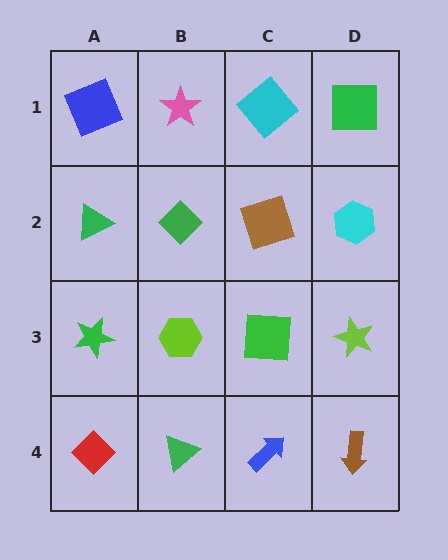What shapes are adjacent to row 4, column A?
A green star (row 3, column A), a green triangle (row 4, column B).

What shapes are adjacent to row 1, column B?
A green diamond (row 2, column B), a blue square (row 1, column A), a cyan diamond (row 1, column C).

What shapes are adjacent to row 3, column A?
A green triangle (row 2, column A), a red diamond (row 4, column A), a lime hexagon (row 3, column B).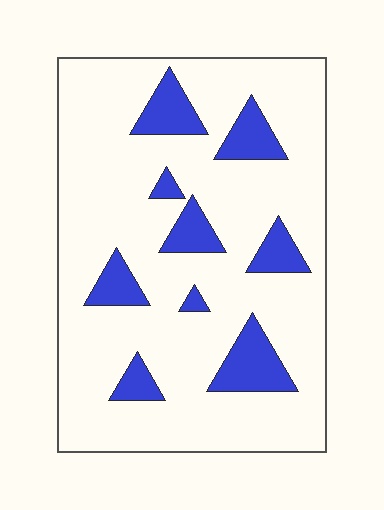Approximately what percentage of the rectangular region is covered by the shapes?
Approximately 15%.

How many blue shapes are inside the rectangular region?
9.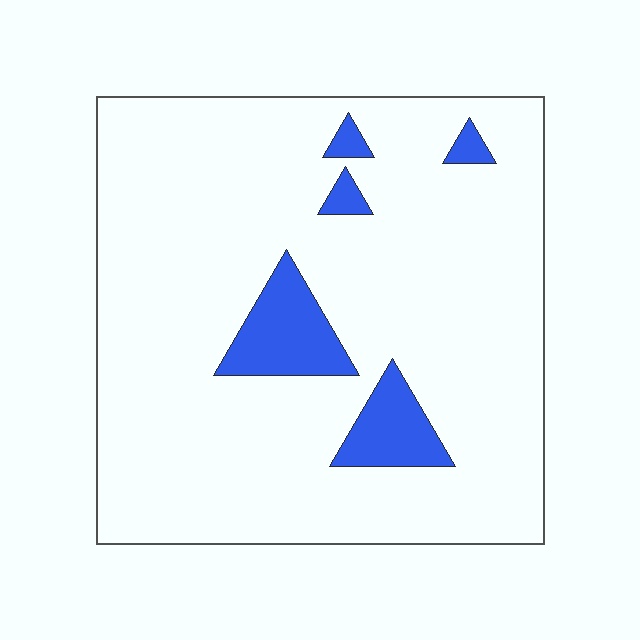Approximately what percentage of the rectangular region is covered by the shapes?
Approximately 10%.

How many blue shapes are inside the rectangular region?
5.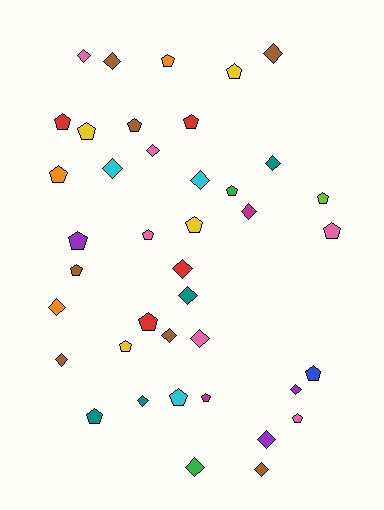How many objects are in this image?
There are 40 objects.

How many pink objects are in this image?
There are 6 pink objects.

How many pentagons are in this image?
There are 21 pentagons.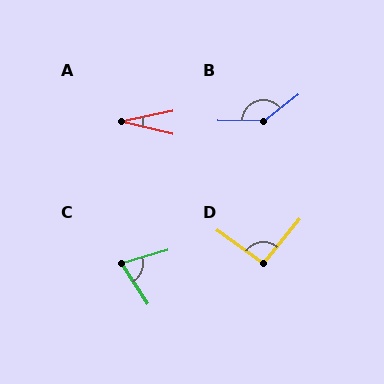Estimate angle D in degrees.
Approximately 94 degrees.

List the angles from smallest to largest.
A (25°), C (73°), D (94°), B (142°).